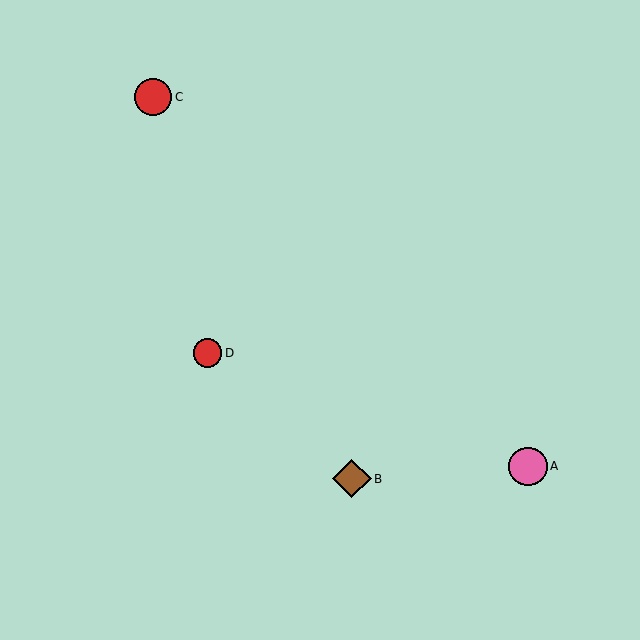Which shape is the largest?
The brown diamond (labeled B) is the largest.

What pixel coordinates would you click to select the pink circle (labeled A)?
Click at (528, 466) to select the pink circle A.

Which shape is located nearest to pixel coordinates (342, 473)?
The brown diamond (labeled B) at (352, 479) is nearest to that location.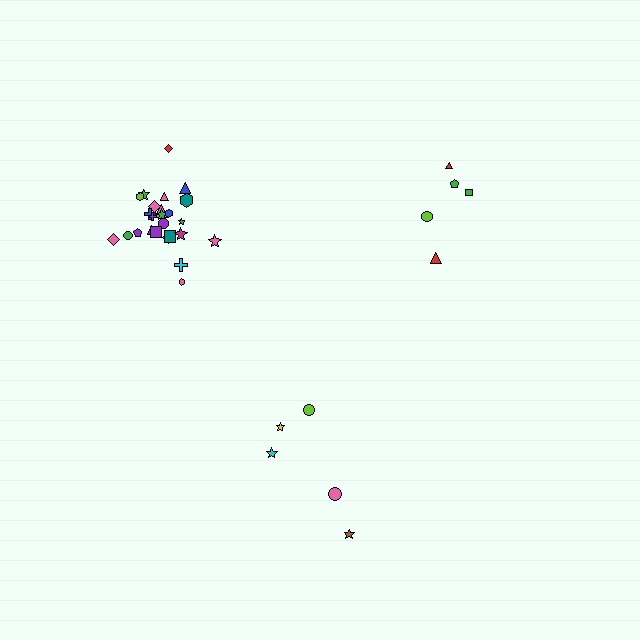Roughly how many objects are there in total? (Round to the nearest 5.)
Roughly 35 objects in total.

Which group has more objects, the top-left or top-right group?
The top-left group.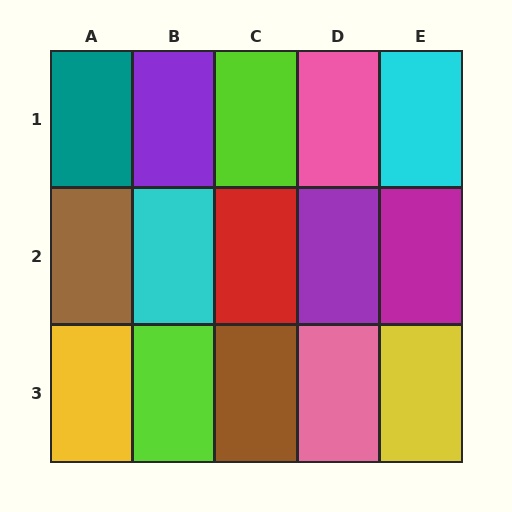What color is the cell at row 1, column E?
Cyan.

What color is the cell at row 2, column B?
Cyan.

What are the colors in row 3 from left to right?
Yellow, lime, brown, pink, yellow.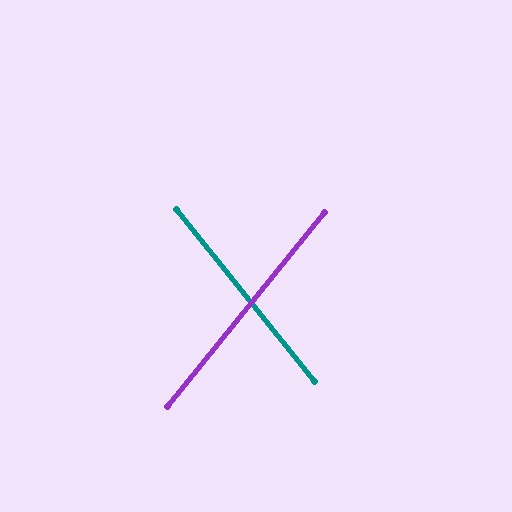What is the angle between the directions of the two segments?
Approximately 78 degrees.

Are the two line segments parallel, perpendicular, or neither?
Neither parallel nor perpendicular — they differ by about 78°.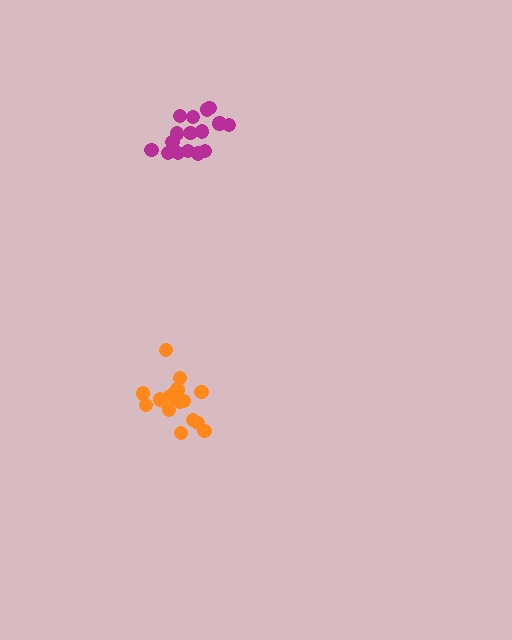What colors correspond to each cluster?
The clusters are colored: orange, magenta.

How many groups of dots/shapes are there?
There are 2 groups.